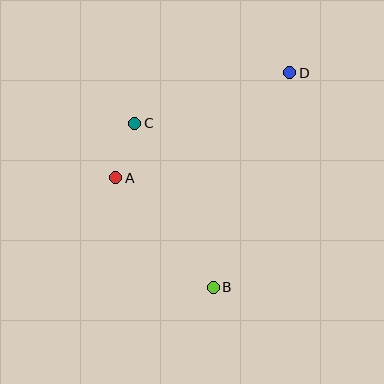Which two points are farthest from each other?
Points B and D are farthest from each other.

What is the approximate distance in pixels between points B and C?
The distance between B and C is approximately 182 pixels.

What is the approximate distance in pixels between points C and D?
The distance between C and D is approximately 163 pixels.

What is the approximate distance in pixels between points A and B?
The distance between A and B is approximately 147 pixels.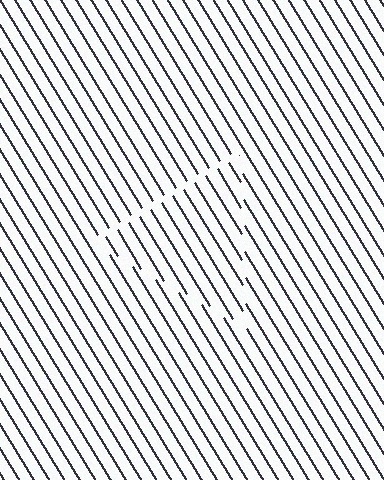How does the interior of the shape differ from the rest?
The interior of the shape contains the same grating, shifted by half a period — the contour is defined by the phase discontinuity where line-ends from the inner and outer gratings abut.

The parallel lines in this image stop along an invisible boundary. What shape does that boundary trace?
An illusory triangle. The interior of the shape contains the same grating, shifted by half a period — the contour is defined by the phase discontinuity where line-ends from the inner and outer gratings abut.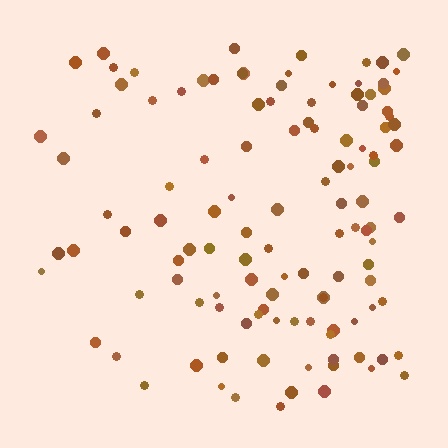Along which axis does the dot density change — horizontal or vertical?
Horizontal.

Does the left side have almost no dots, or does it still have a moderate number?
Still a moderate number, just noticeably fewer than the right.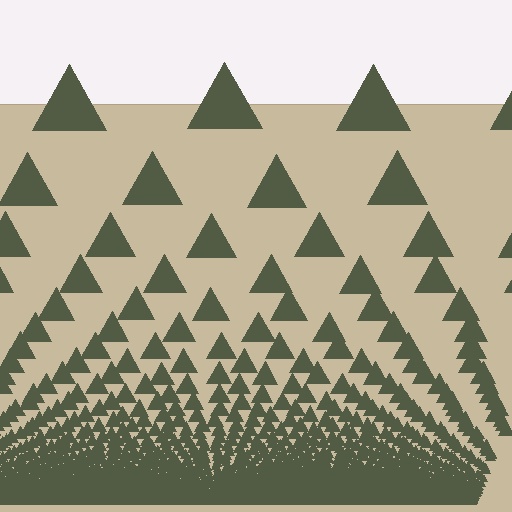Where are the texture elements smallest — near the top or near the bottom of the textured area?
Near the bottom.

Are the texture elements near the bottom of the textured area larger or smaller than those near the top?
Smaller. The gradient is inverted — elements near the bottom are smaller and denser.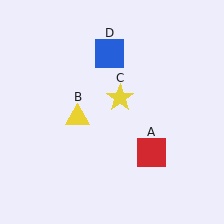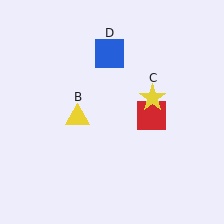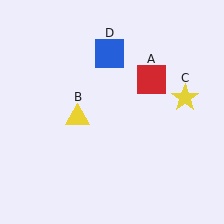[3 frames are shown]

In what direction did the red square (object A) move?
The red square (object A) moved up.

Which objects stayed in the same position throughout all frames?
Yellow triangle (object B) and blue square (object D) remained stationary.